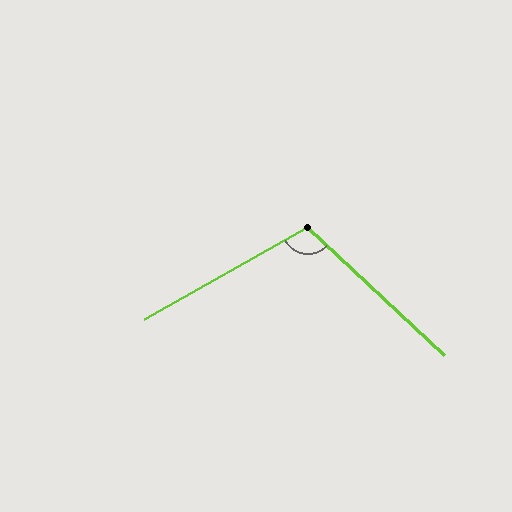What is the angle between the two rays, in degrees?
Approximately 108 degrees.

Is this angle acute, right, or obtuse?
It is obtuse.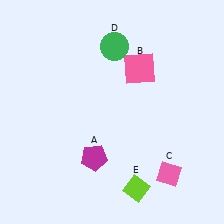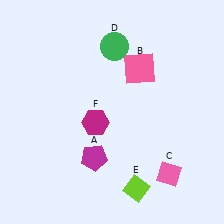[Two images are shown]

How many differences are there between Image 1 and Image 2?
There is 1 difference between the two images.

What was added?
A magenta hexagon (F) was added in Image 2.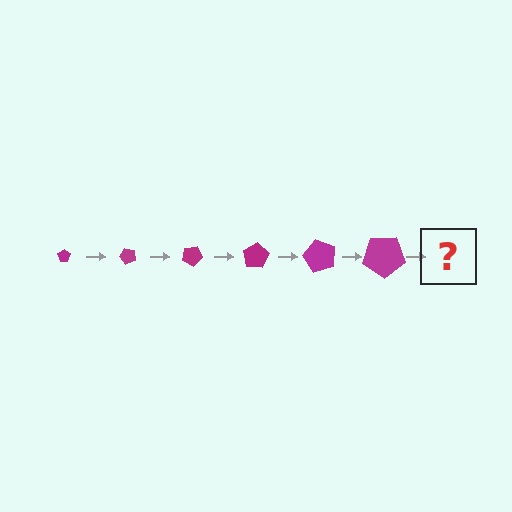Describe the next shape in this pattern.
It should be a pentagon, larger than the previous one and rotated 300 degrees from the start.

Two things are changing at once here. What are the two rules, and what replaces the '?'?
The two rules are that the pentagon grows larger each step and it rotates 50 degrees each step. The '?' should be a pentagon, larger than the previous one and rotated 300 degrees from the start.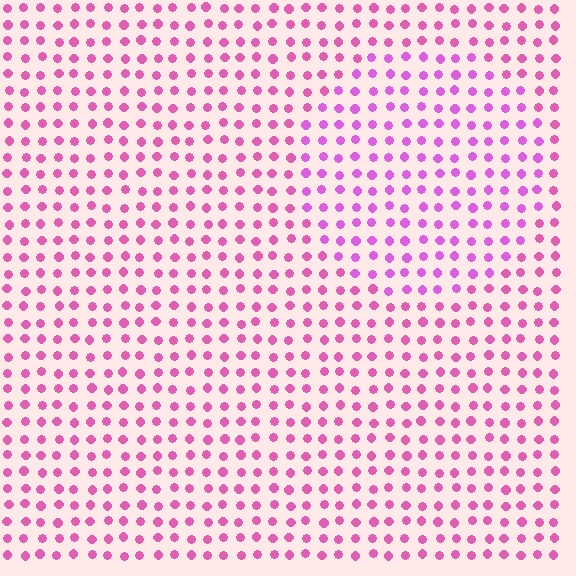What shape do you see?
I see a circle.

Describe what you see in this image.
The image is filled with small pink elements in a uniform arrangement. A circle-shaped region is visible where the elements are tinted to a slightly different hue, forming a subtle color boundary.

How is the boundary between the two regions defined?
The boundary is defined purely by a slight shift in hue (about 23 degrees). Spacing, size, and orientation are identical on both sides.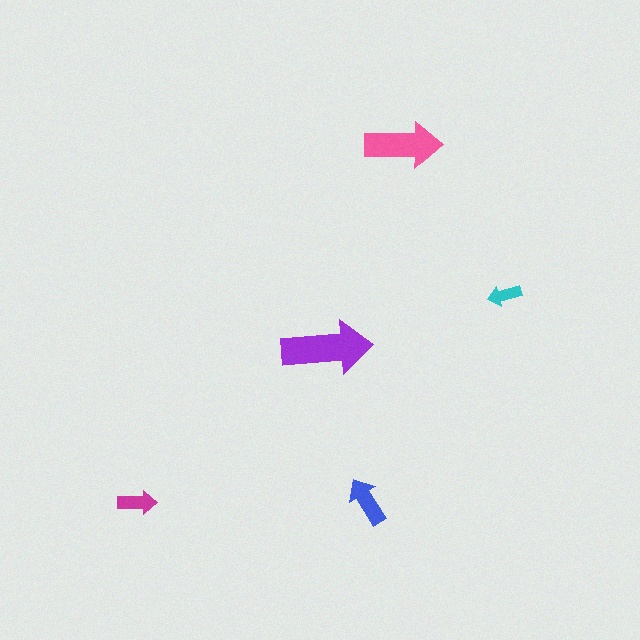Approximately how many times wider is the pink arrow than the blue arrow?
About 1.5 times wider.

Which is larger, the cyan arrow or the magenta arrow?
The magenta one.